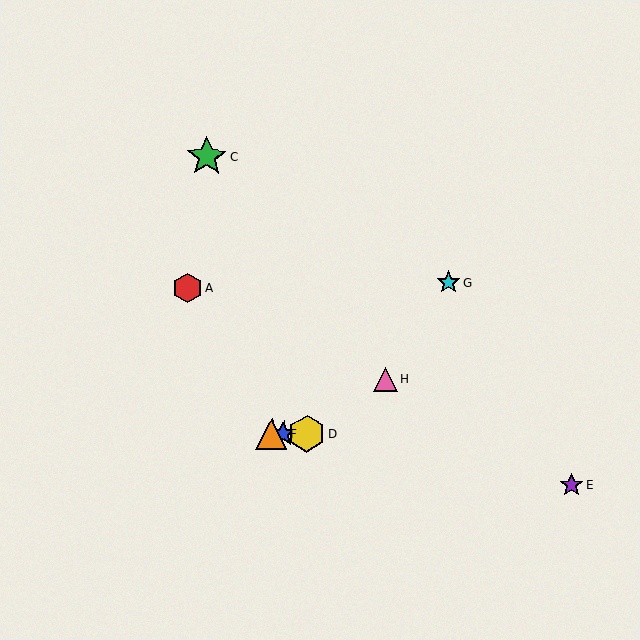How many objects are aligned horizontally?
3 objects (B, D, F) are aligned horizontally.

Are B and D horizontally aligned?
Yes, both are at y≈434.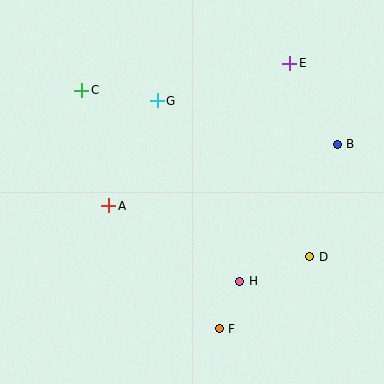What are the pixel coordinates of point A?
Point A is at (109, 206).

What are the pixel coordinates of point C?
Point C is at (82, 90).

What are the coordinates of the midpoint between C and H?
The midpoint between C and H is at (161, 186).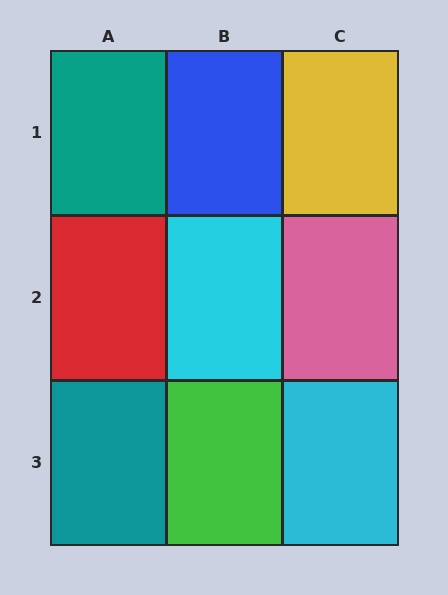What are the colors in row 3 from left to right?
Teal, green, cyan.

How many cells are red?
1 cell is red.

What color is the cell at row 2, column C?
Pink.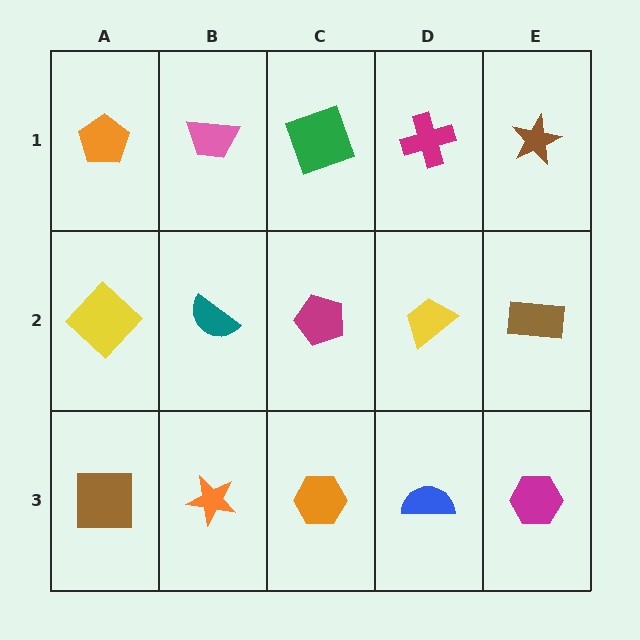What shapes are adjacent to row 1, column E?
A brown rectangle (row 2, column E), a magenta cross (row 1, column D).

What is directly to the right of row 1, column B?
A green square.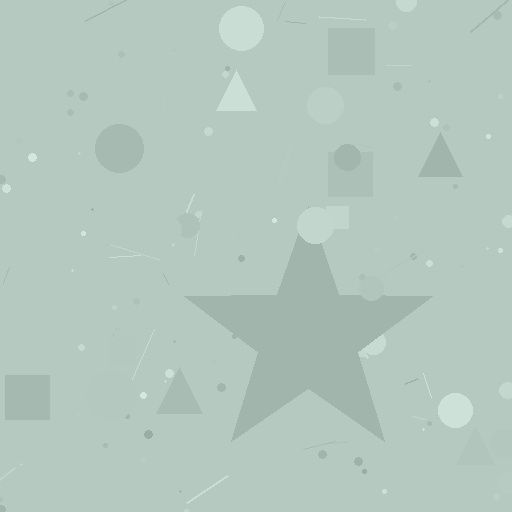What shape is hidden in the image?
A star is hidden in the image.